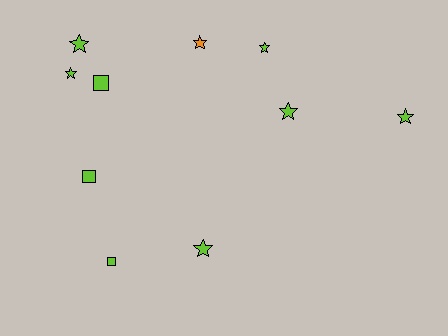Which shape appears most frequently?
Star, with 7 objects.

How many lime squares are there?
There are 3 lime squares.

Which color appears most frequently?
Lime, with 9 objects.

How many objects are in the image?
There are 10 objects.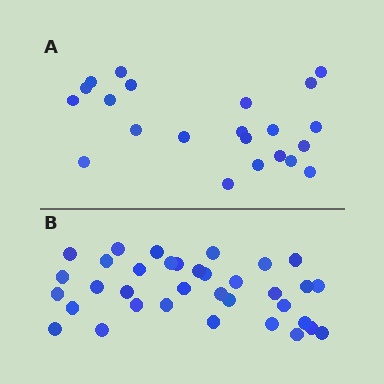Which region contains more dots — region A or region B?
Region B (the bottom region) has more dots.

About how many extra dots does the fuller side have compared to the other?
Region B has approximately 15 more dots than region A.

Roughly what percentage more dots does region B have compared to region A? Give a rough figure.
About 60% more.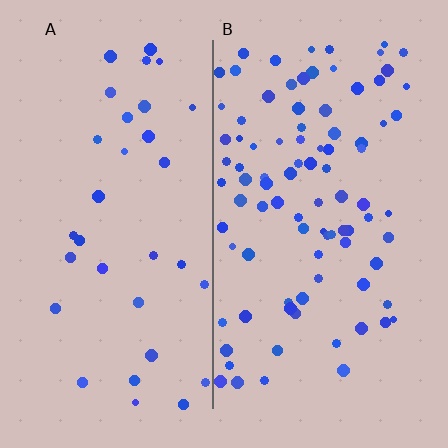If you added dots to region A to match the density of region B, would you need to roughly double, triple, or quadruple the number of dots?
Approximately triple.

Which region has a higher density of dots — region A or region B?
B (the right).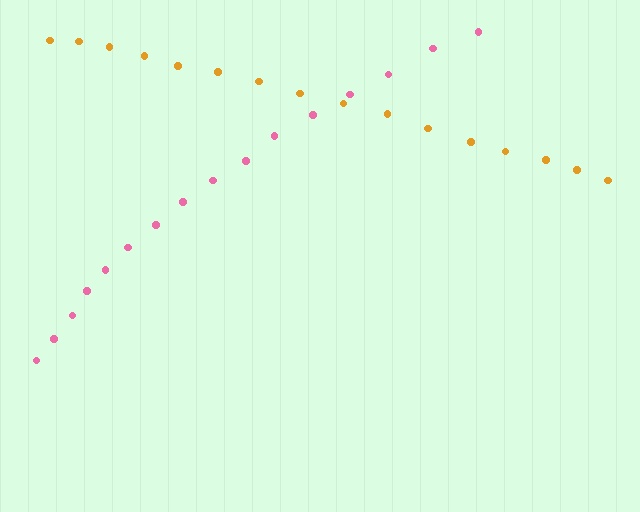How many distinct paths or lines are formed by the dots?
There are 2 distinct paths.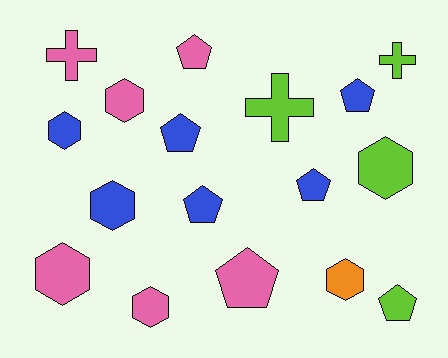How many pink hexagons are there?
There are 3 pink hexagons.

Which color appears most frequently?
Pink, with 6 objects.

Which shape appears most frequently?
Hexagon, with 7 objects.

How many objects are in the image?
There are 17 objects.